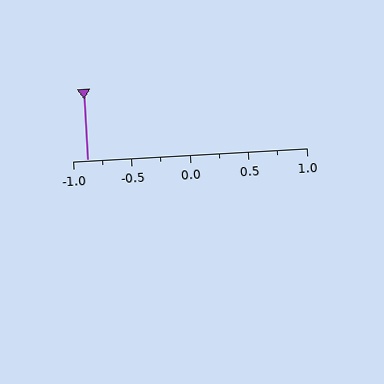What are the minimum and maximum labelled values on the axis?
The axis runs from -1.0 to 1.0.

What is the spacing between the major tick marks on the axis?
The major ticks are spaced 0.5 apart.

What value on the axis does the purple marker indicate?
The marker indicates approximately -0.88.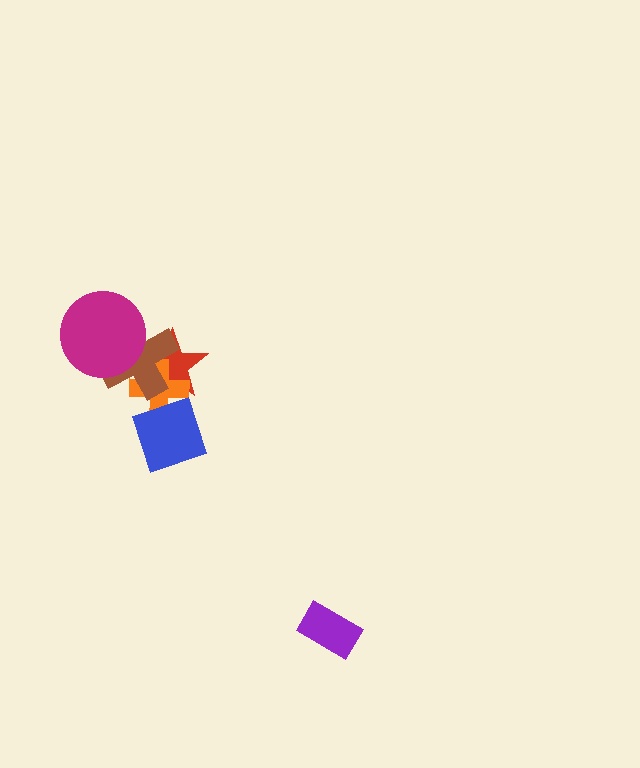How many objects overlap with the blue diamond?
2 objects overlap with the blue diamond.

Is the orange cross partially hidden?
Yes, it is partially covered by another shape.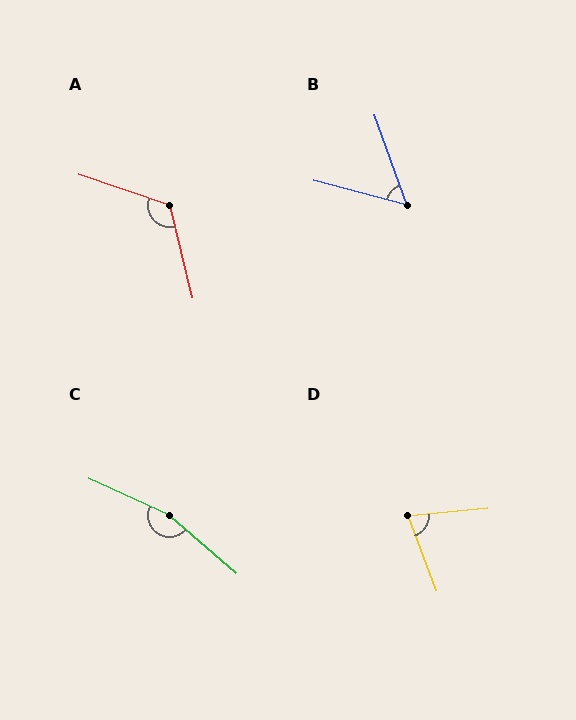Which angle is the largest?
C, at approximately 164 degrees.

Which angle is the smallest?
B, at approximately 56 degrees.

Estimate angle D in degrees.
Approximately 75 degrees.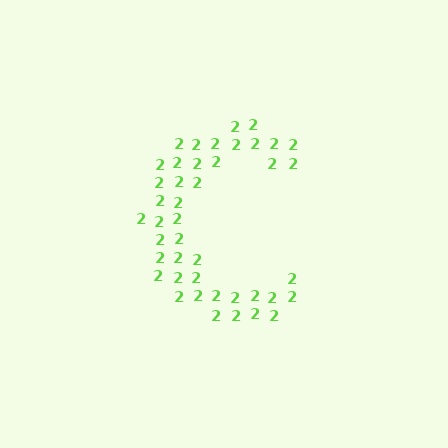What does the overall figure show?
The overall figure shows the letter C.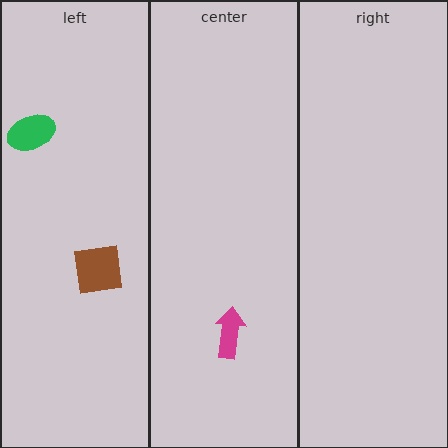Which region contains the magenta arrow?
The center region.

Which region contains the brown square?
The left region.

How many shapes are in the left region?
2.